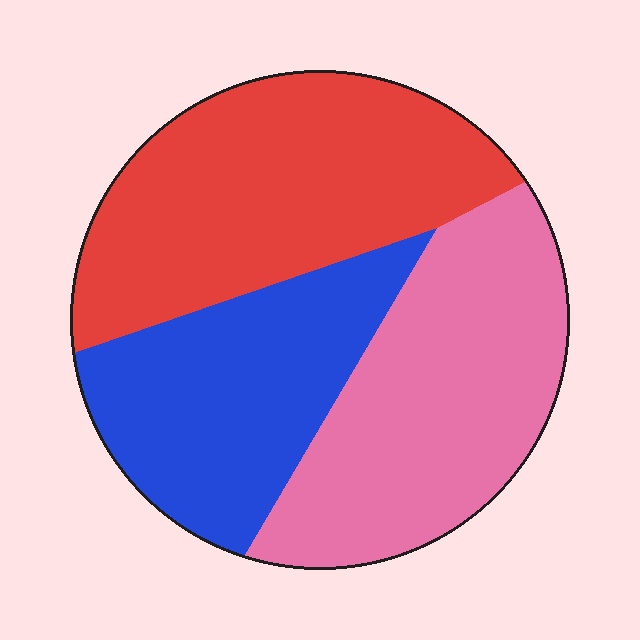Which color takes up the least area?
Blue, at roughly 30%.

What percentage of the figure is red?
Red covers 37% of the figure.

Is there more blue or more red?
Red.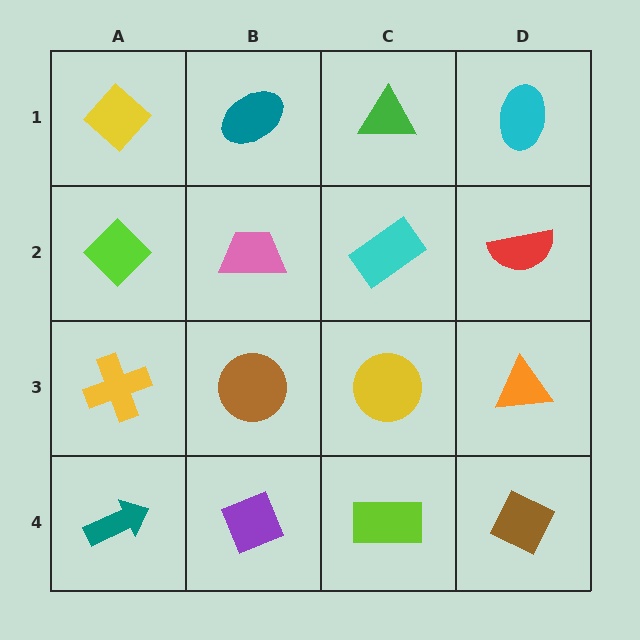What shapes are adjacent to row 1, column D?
A red semicircle (row 2, column D), a green triangle (row 1, column C).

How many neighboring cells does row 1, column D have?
2.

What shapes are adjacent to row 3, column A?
A lime diamond (row 2, column A), a teal arrow (row 4, column A), a brown circle (row 3, column B).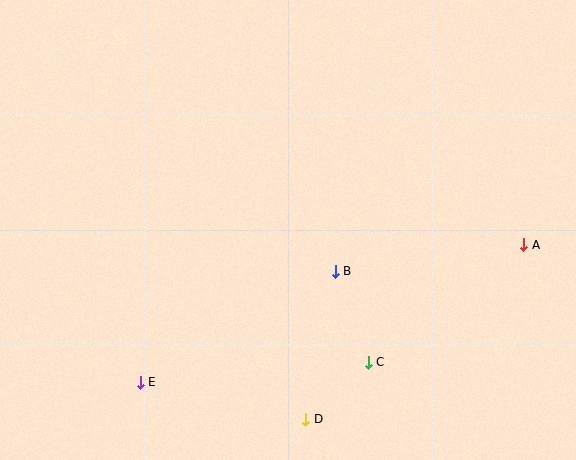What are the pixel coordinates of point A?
Point A is at (524, 245).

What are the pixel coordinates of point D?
Point D is at (306, 419).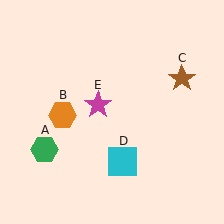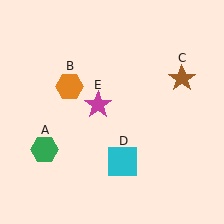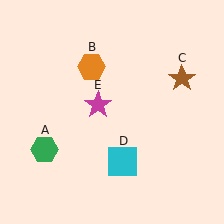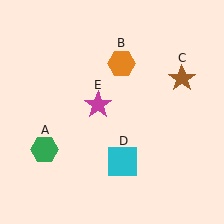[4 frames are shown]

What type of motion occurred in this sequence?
The orange hexagon (object B) rotated clockwise around the center of the scene.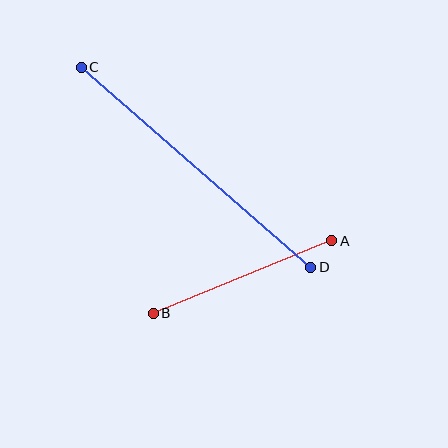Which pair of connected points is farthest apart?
Points C and D are farthest apart.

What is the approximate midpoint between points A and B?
The midpoint is at approximately (242, 277) pixels.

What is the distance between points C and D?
The distance is approximately 305 pixels.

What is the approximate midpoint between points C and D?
The midpoint is at approximately (196, 167) pixels.